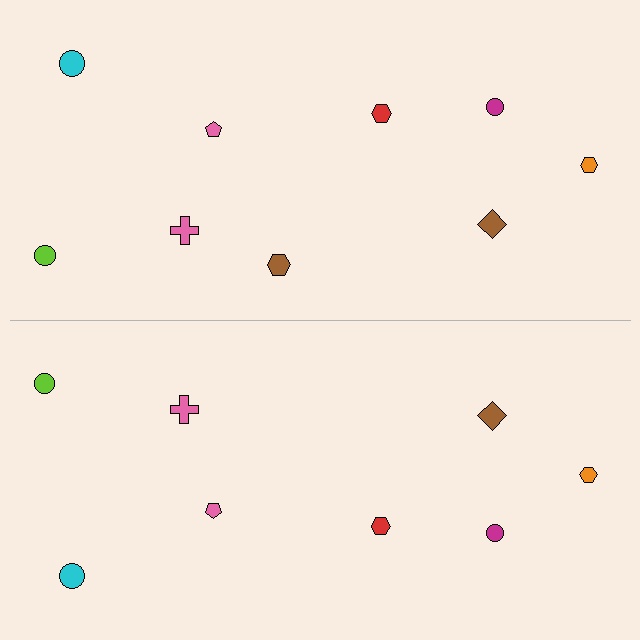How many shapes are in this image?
There are 17 shapes in this image.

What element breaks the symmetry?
A brown hexagon is missing from the bottom side.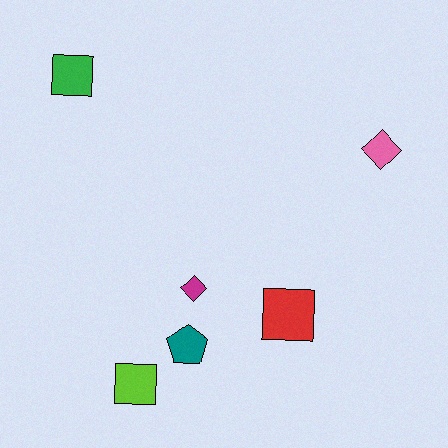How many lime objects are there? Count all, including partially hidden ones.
There is 1 lime object.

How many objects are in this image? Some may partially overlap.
There are 6 objects.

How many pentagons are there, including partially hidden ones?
There is 1 pentagon.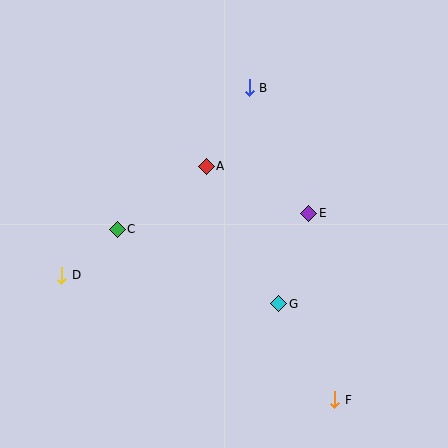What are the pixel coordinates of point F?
Point F is at (335, 400).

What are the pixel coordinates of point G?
Point G is at (279, 304).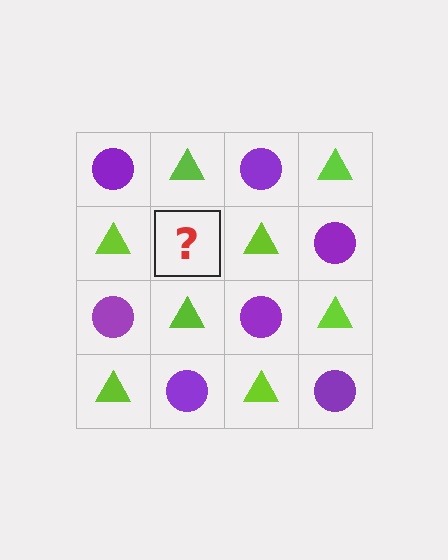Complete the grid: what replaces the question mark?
The question mark should be replaced with a purple circle.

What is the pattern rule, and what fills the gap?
The rule is that it alternates purple circle and lime triangle in a checkerboard pattern. The gap should be filled with a purple circle.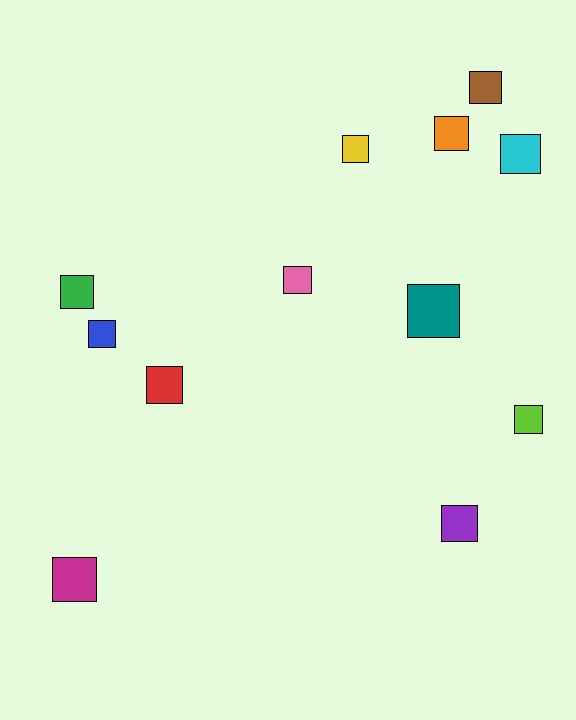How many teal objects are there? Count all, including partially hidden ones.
There is 1 teal object.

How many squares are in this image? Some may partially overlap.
There are 12 squares.